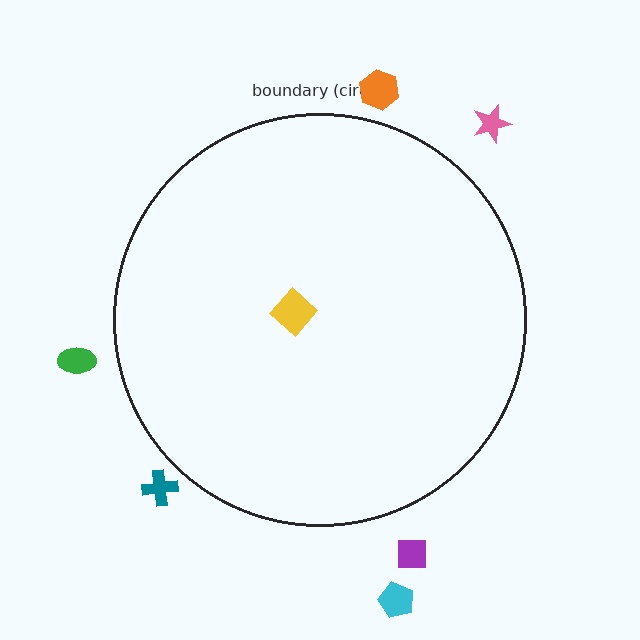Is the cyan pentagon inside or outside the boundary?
Outside.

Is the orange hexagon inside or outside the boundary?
Outside.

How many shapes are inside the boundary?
1 inside, 6 outside.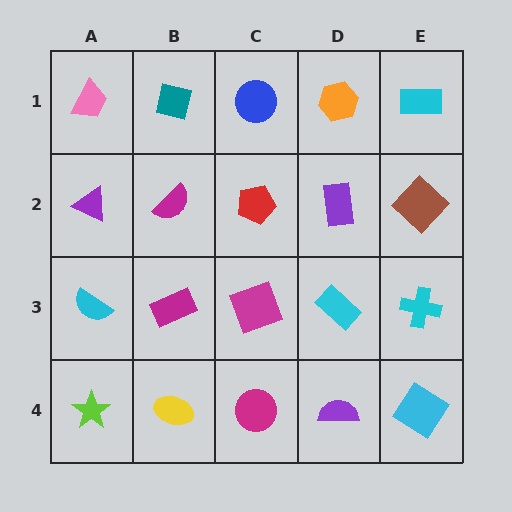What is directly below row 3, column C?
A magenta circle.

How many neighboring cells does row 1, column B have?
3.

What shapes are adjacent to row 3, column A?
A purple triangle (row 2, column A), a lime star (row 4, column A), a magenta rectangle (row 3, column B).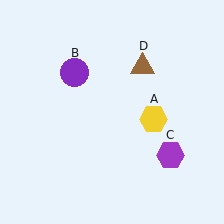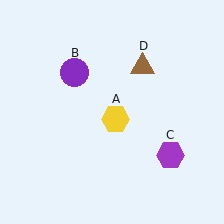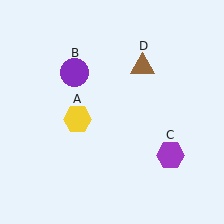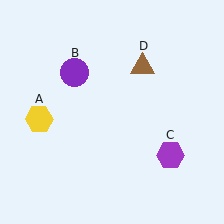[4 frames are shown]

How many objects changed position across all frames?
1 object changed position: yellow hexagon (object A).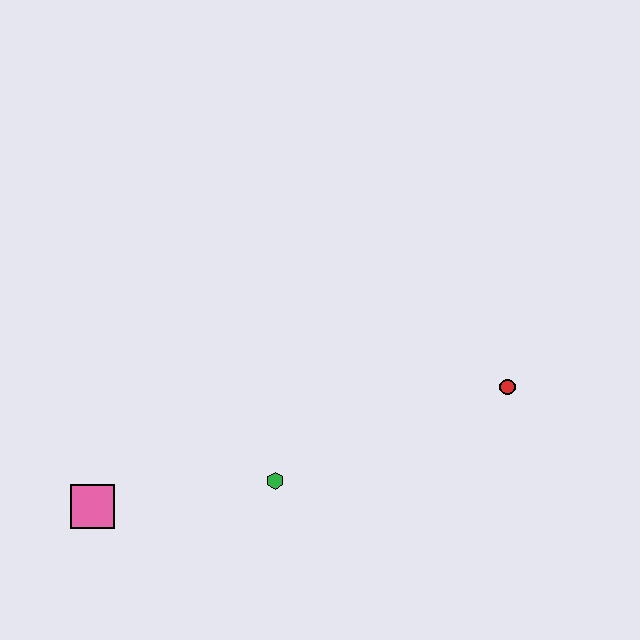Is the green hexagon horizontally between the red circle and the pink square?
Yes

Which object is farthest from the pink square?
The red circle is farthest from the pink square.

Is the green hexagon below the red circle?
Yes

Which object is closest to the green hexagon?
The pink square is closest to the green hexagon.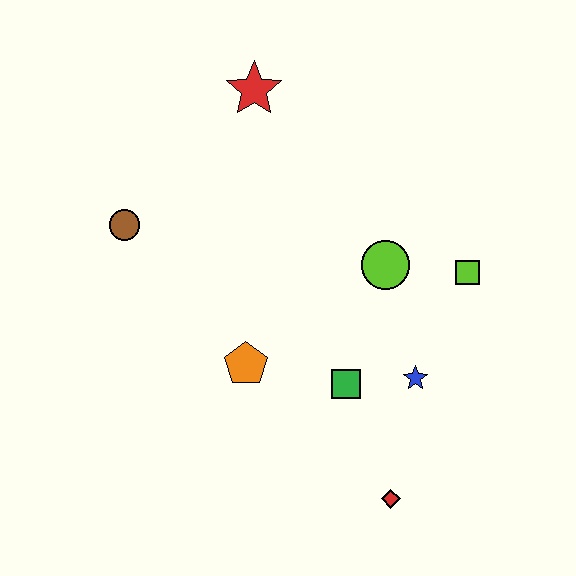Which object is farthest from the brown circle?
The red diamond is farthest from the brown circle.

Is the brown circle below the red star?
Yes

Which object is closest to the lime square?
The lime circle is closest to the lime square.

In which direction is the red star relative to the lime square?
The red star is to the left of the lime square.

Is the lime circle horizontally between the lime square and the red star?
Yes